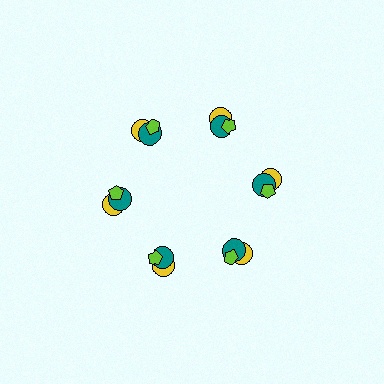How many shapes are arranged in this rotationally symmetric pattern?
There are 18 shapes, arranged in 6 groups of 3.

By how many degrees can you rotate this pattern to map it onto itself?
The pattern maps onto itself every 60 degrees of rotation.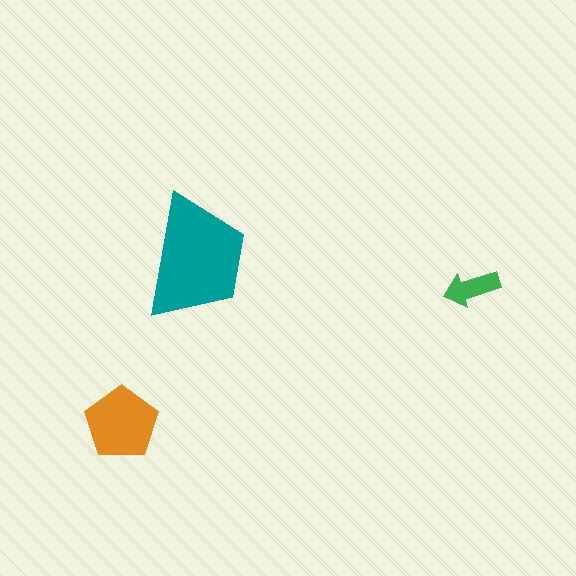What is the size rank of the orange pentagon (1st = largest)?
2nd.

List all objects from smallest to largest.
The green arrow, the orange pentagon, the teal trapezoid.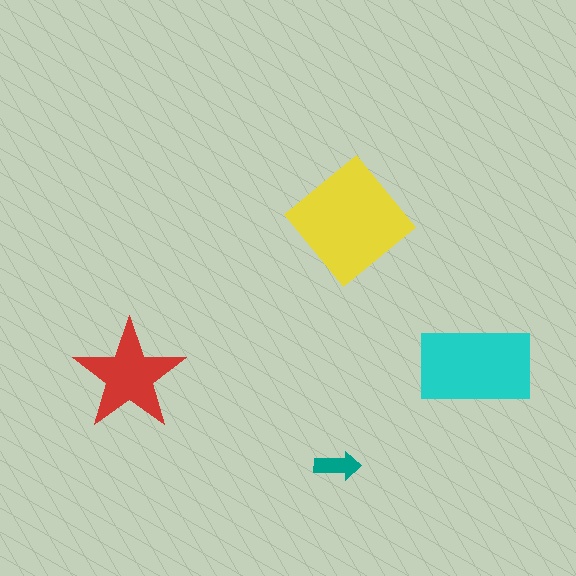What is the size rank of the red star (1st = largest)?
3rd.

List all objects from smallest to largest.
The teal arrow, the red star, the cyan rectangle, the yellow diamond.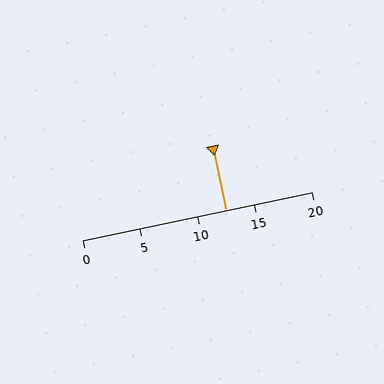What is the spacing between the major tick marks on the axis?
The major ticks are spaced 5 apart.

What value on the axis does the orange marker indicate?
The marker indicates approximately 12.5.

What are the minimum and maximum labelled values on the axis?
The axis runs from 0 to 20.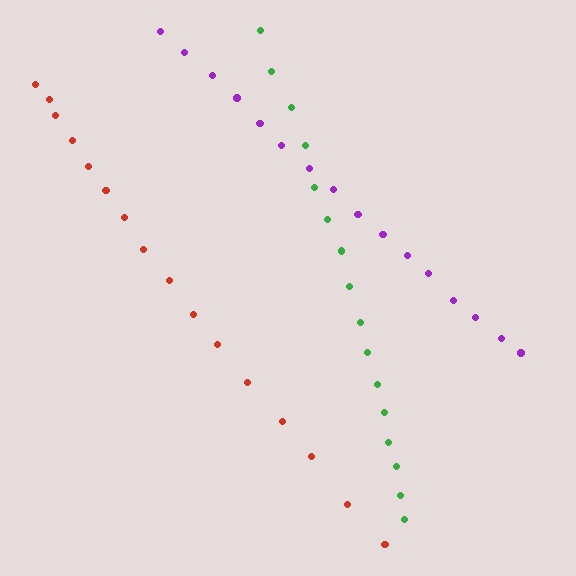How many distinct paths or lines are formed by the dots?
There are 3 distinct paths.